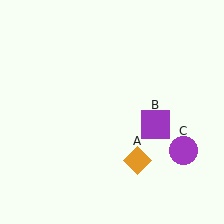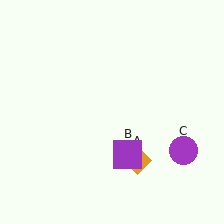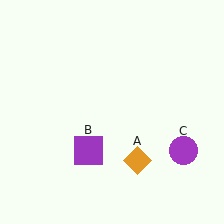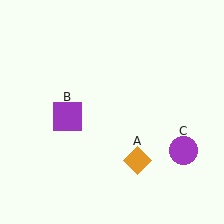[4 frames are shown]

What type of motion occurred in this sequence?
The purple square (object B) rotated clockwise around the center of the scene.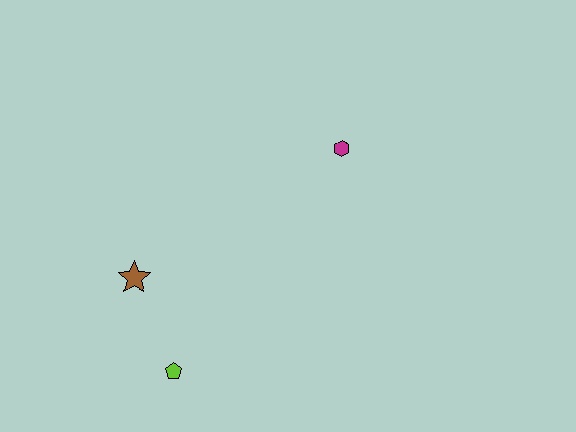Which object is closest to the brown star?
The lime pentagon is closest to the brown star.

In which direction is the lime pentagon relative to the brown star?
The lime pentagon is below the brown star.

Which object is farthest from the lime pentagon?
The magenta hexagon is farthest from the lime pentagon.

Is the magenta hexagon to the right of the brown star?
Yes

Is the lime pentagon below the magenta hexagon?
Yes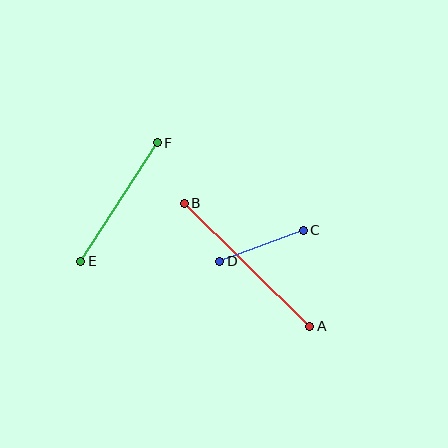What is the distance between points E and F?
The distance is approximately 141 pixels.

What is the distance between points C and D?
The distance is approximately 89 pixels.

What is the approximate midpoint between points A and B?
The midpoint is at approximately (247, 265) pixels.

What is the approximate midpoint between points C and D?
The midpoint is at approximately (261, 246) pixels.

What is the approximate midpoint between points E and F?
The midpoint is at approximately (119, 202) pixels.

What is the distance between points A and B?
The distance is approximately 176 pixels.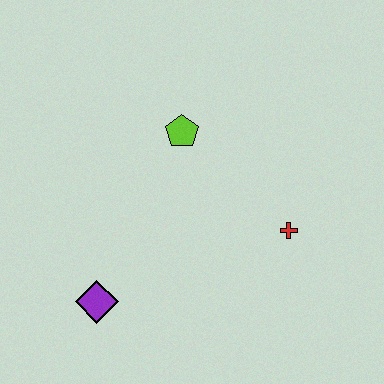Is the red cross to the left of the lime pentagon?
No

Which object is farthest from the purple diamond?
The red cross is farthest from the purple diamond.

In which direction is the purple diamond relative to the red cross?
The purple diamond is to the left of the red cross.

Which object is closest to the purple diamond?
The lime pentagon is closest to the purple diamond.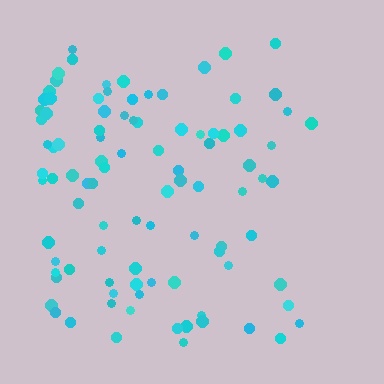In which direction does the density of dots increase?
From right to left, with the left side densest.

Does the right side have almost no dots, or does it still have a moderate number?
Still a moderate number, just noticeably fewer than the left.